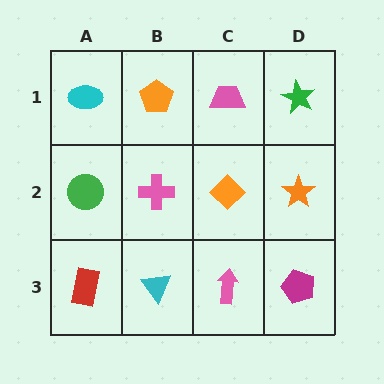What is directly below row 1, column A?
A green circle.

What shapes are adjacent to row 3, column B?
A pink cross (row 2, column B), a red rectangle (row 3, column A), a pink arrow (row 3, column C).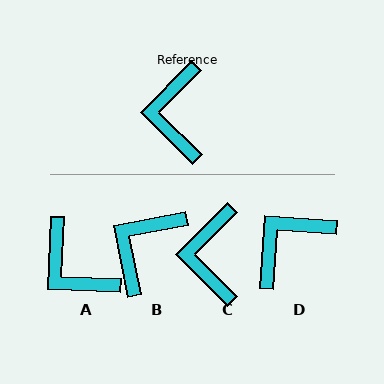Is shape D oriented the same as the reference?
No, it is off by about 49 degrees.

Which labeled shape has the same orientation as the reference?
C.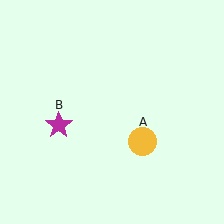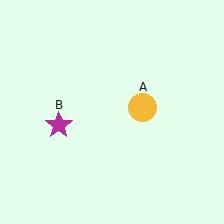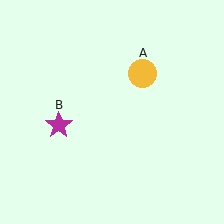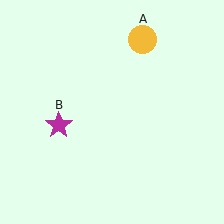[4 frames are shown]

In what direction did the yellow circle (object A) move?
The yellow circle (object A) moved up.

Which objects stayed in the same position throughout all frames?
Magenta star (object B) remained stationary.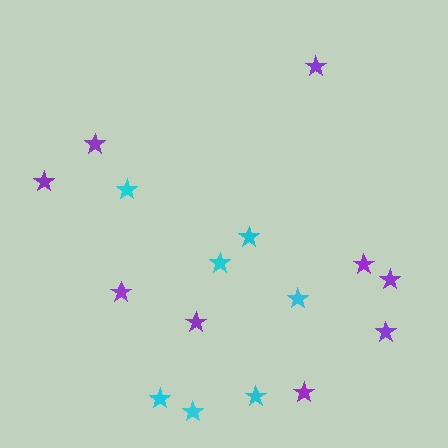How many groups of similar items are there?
There are 2 groups: one group of purple stars (9) and one group of cyan stars (7).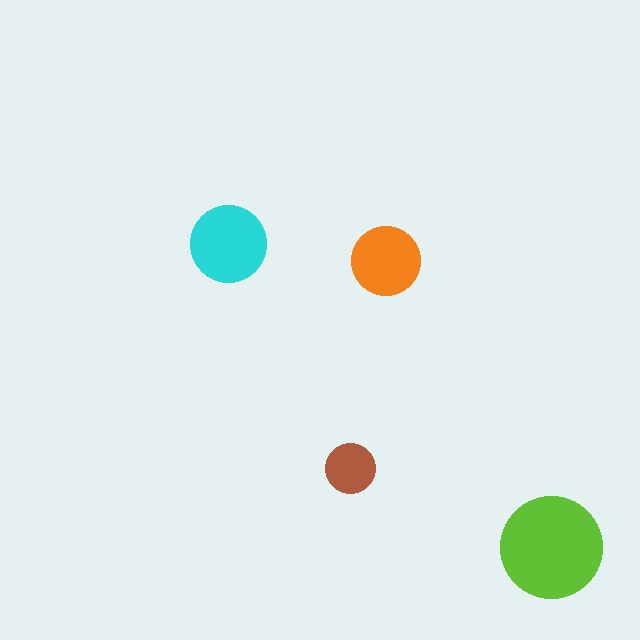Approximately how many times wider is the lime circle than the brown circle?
About 2 times wider.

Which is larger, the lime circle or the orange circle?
The lime one.